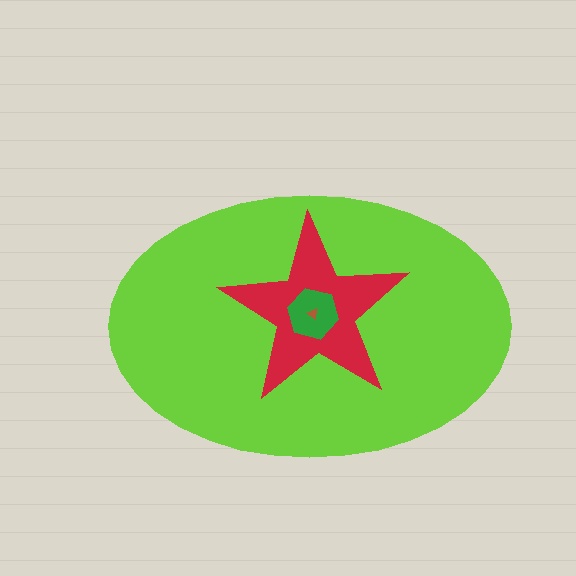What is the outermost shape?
The lime ellipse.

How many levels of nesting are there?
4.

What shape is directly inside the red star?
The green hexagon.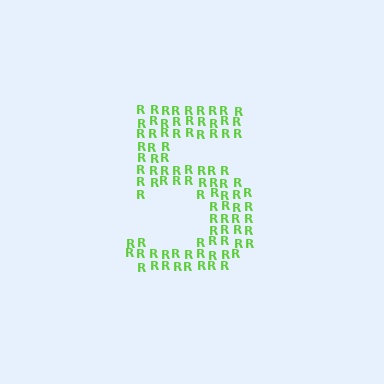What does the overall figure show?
The overall figure shows the digit 5.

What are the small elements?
The small elements are letter R's.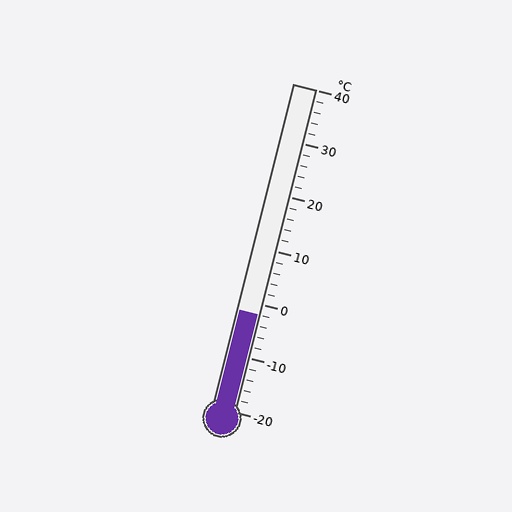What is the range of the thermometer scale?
The thermometer scale ranges from -20°C to 40°C.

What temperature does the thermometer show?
The thermometer shows approximately -2°C.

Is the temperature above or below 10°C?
The temperature is below 10°C.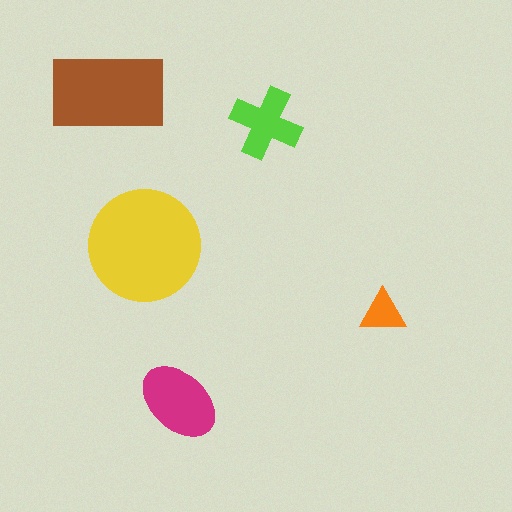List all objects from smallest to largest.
The orange triangle, the lime cross, the magenta ellipse, the brown rectangle, the yellow circle.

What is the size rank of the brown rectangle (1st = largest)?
2nd.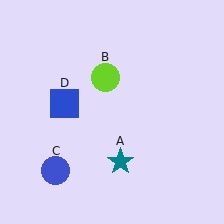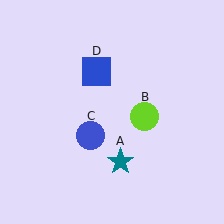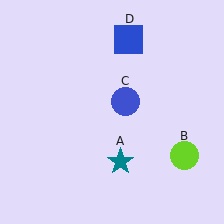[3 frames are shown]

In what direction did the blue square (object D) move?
The blue square (object D) moved up and to the right.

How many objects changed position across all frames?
3 objects changed position: lime circle (object B), blue circle (object C), blue square (object D).